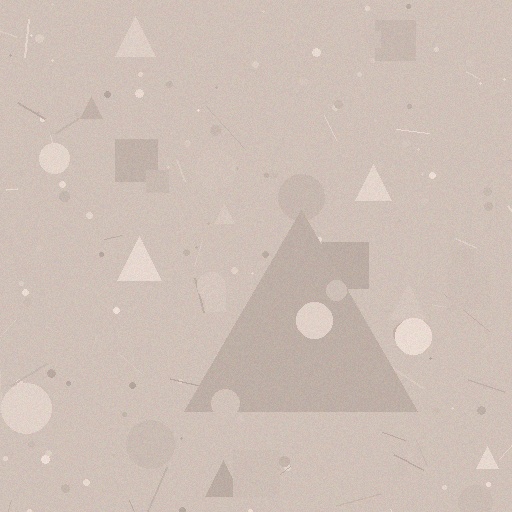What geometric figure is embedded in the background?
A triangle is embedded in the background.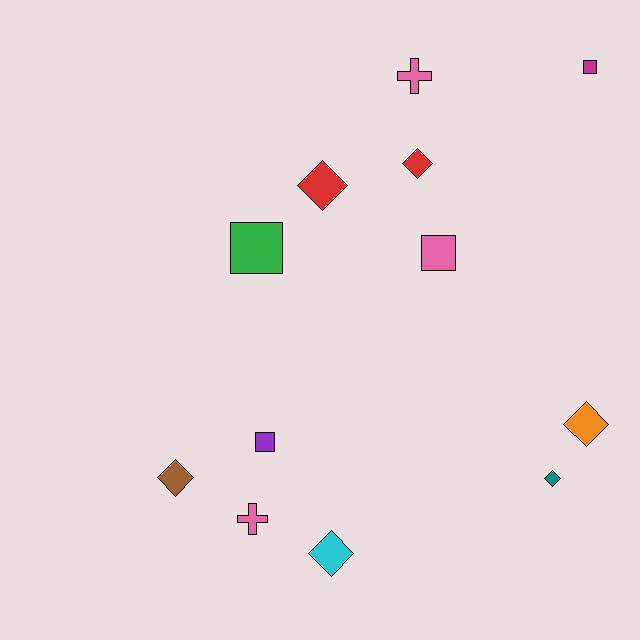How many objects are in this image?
There are 12 objects.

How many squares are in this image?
There are 4 squares.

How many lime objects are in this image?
There are no lime objects.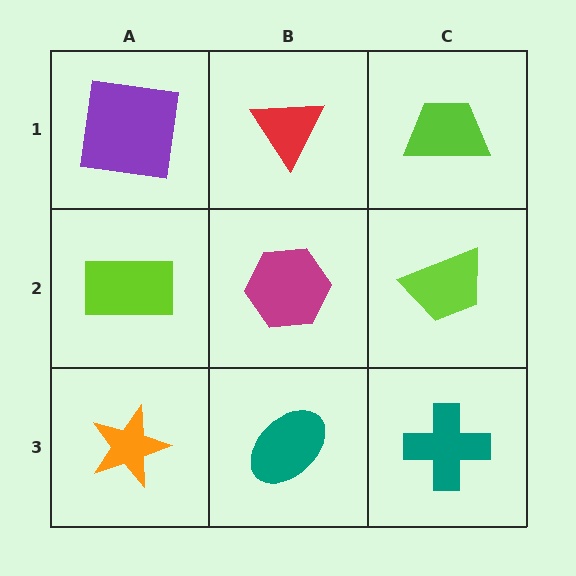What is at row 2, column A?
A lime rectangle.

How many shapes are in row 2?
3 shapes.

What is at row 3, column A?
An orange star.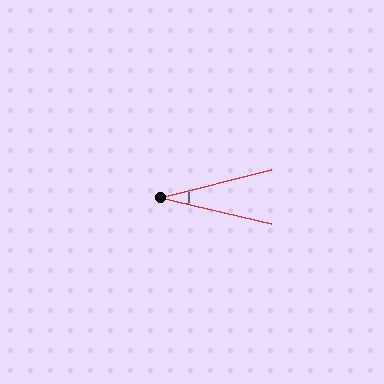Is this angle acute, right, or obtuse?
It is acute.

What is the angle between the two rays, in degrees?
Approximately 27 degrees.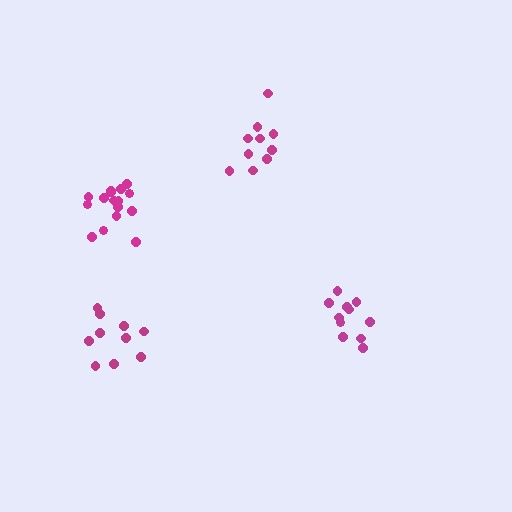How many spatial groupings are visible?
There are 4 spatial groupings.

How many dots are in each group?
Group 1: 16 dots, Group 2: 10 dots, Group 3: 11 dots, Group 4: 10 dots (47 total).